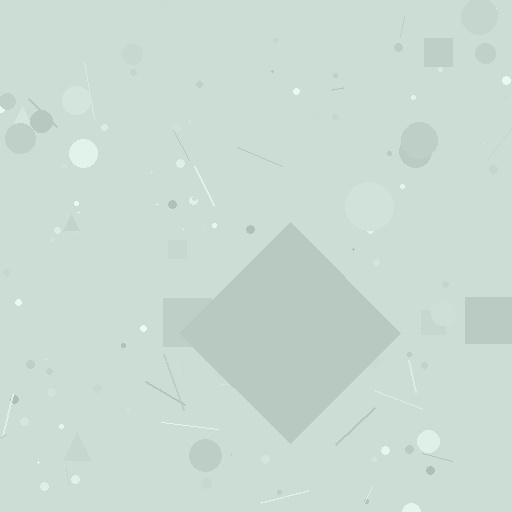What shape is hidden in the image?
A diamond is hidden in the image.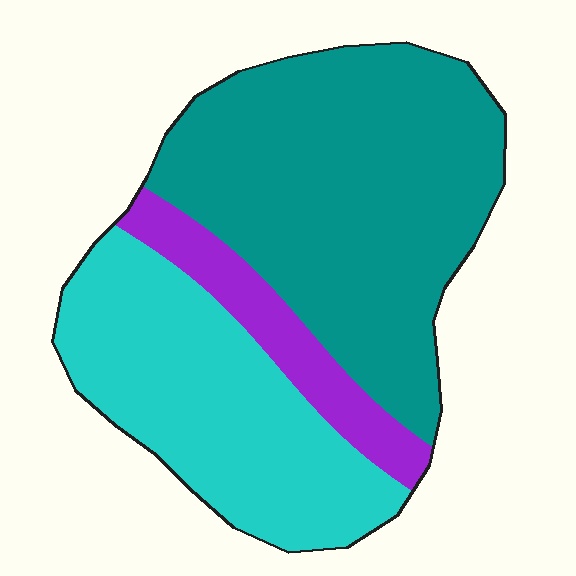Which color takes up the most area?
Teal, at roughly 55%.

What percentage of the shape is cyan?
Cyan covers roughly 35% of the shape.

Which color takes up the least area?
Purple, at roughly 10%.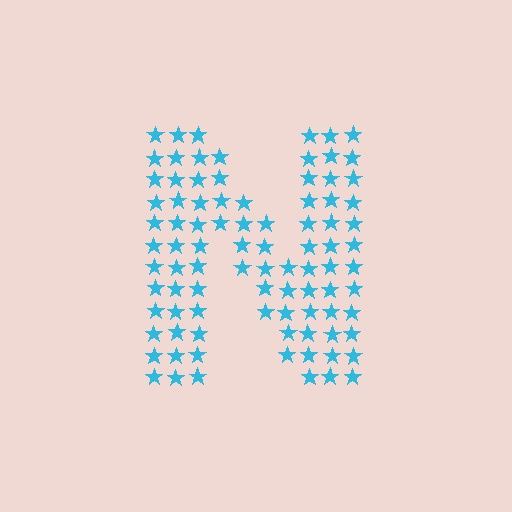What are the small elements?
The small elements are stars.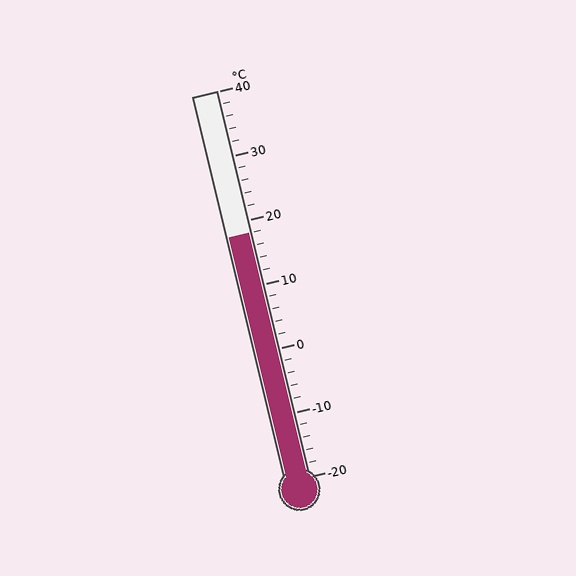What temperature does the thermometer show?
The thermometer shows approximately 18°C.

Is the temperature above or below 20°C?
The temperature is below 20°C.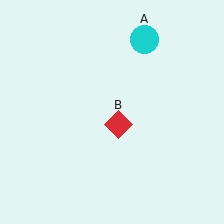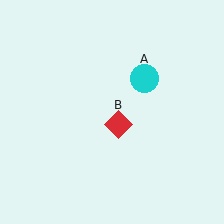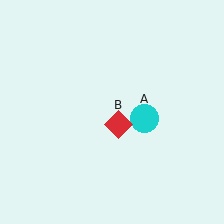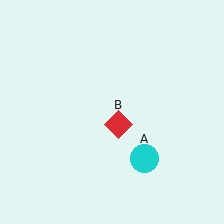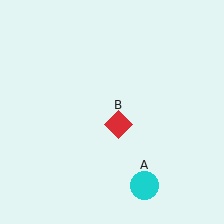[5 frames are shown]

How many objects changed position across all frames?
1 object changed position: cyan circle (object A).